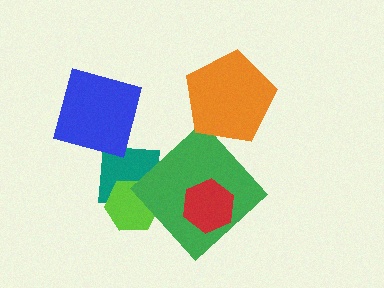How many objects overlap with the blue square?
0 objects overlap with the blue square.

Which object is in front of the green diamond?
The red hexagon is in front of the green diamond.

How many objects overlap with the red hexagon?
1 object overlaps with the red hexagon.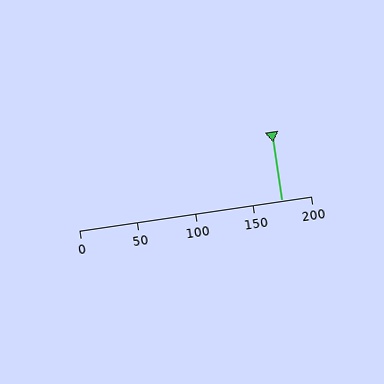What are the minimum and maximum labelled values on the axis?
The axis runs from 0 to 200.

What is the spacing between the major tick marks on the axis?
The major ticks are spaced 50 apart.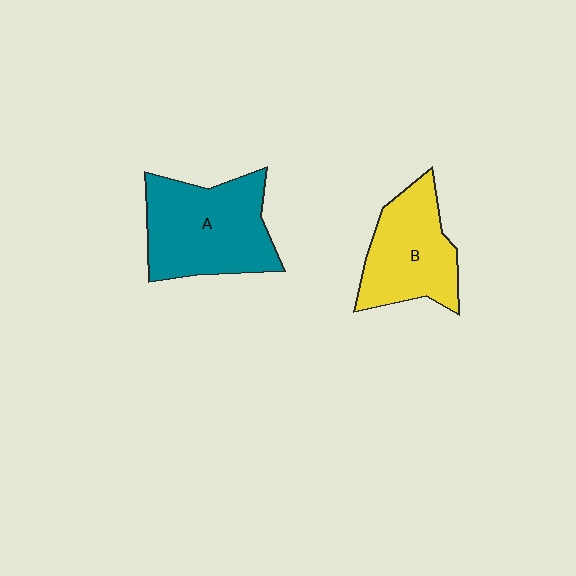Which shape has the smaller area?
Shape B (yellow).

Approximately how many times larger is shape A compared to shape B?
Approximately 1.3 times.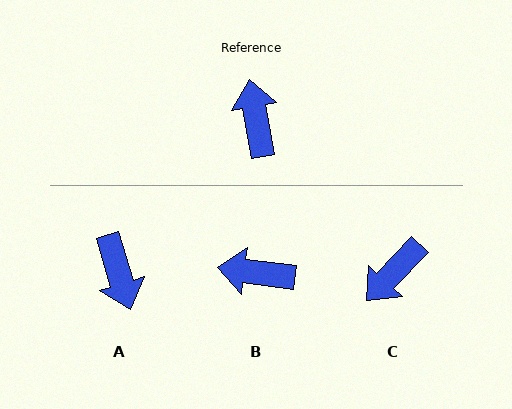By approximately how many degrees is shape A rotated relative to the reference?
Approximately 173 degrees clockwise.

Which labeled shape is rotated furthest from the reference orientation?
A, about 173 degrees away.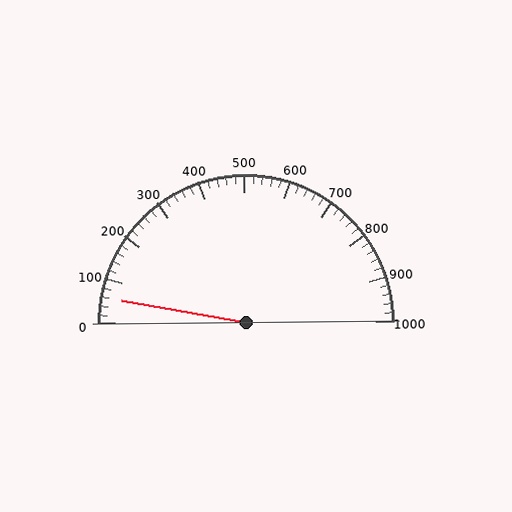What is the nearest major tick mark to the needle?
The nearest major tick mark is 100.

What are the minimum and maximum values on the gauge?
The gauge ranges from 0 to 1000.